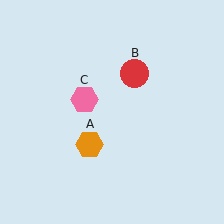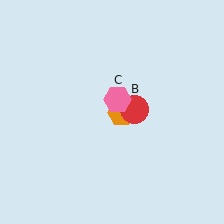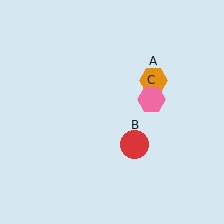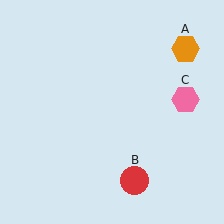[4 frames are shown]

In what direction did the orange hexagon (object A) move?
The orange hexagon (object A) moved up and to the right.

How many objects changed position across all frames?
3 objects changed position: orange hexagon (object A), red circle (object B), pink hexagon (object C).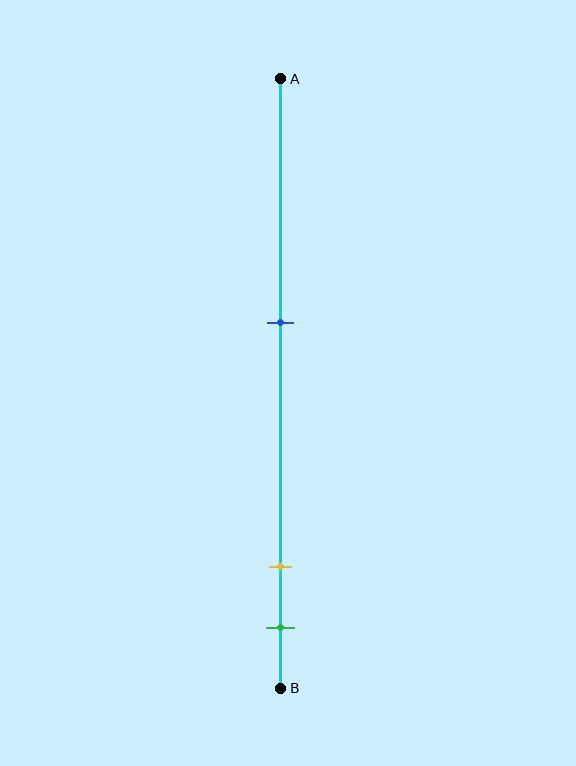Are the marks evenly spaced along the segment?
No, the marks are not evenly spaced.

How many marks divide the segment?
There are 3 marks dividing the segment.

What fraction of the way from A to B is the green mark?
The green mark is approximately 90% (0.9) of the way from A to B.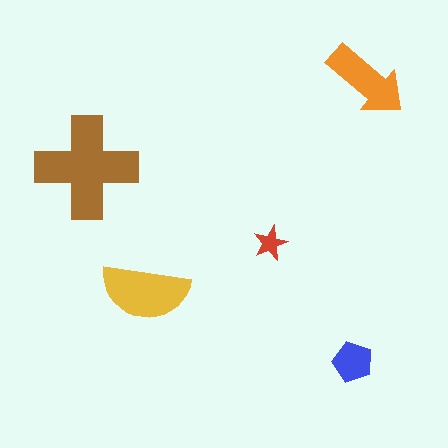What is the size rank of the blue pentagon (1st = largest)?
4th.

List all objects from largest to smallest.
The brown cross, the yellow semicircle, the orange arrow, the blue pentagon, the red star.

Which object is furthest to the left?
The brown cross is leftmost.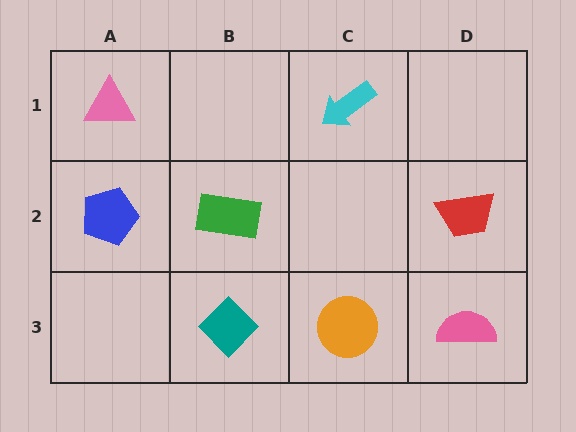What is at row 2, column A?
A blue pentagon.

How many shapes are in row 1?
2 shapes.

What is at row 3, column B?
A teal diamond.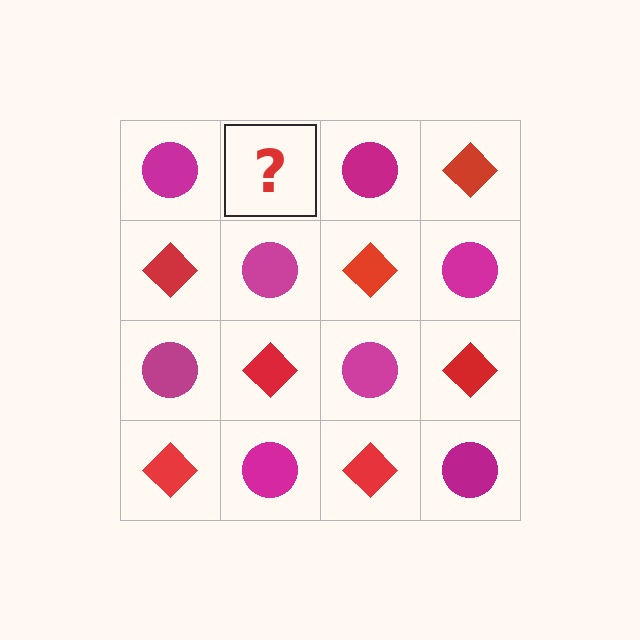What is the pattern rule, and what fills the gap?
The rule is that it alternates magenta circle and red diamond in a checkerboard pattern. The gap should be filled with a red diamond.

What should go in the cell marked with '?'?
The missing cell should contain a red diamond.